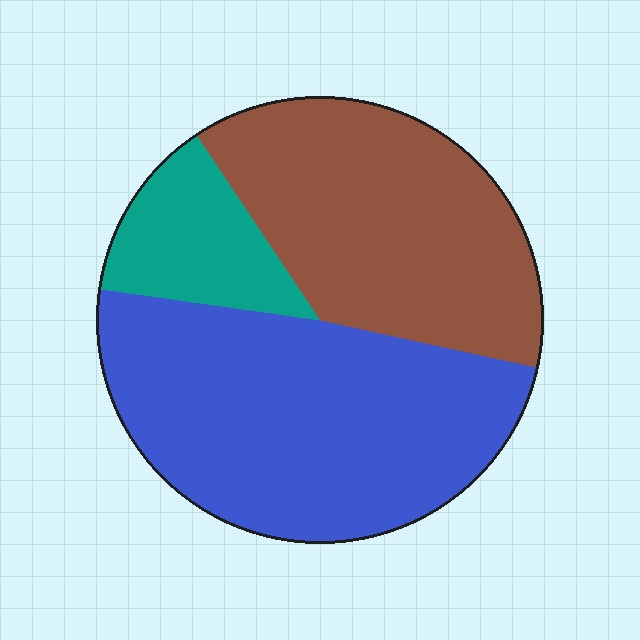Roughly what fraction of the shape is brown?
Brown takes up between a third and a half of the shape.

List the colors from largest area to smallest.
From largest to smallest: blue, brown, teal.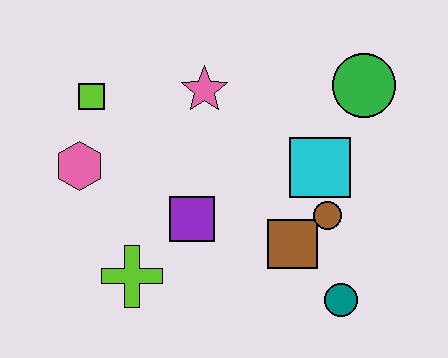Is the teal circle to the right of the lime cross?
Yes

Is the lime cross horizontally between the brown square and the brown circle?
No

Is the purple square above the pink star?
No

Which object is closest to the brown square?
The brown circle is closest to the brown square.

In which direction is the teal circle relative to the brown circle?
The teal circle is below the brown circle.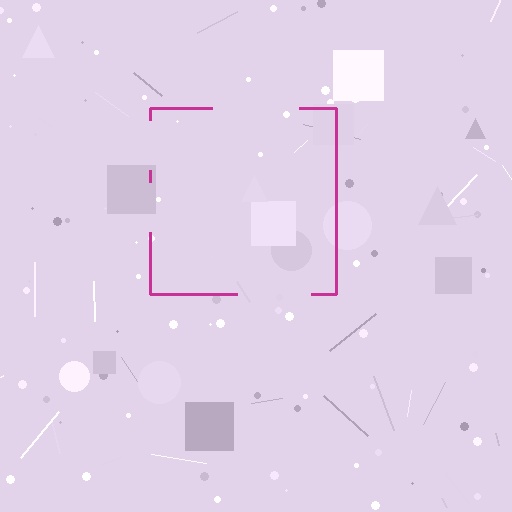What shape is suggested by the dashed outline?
The dashed outline suggests a square.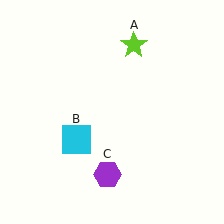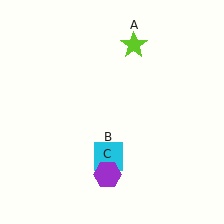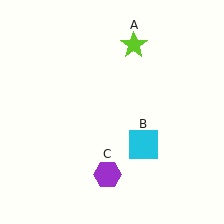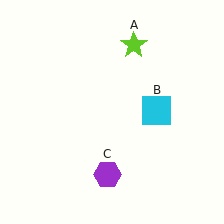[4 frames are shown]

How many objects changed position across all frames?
1 object changed position: cyan square (object B).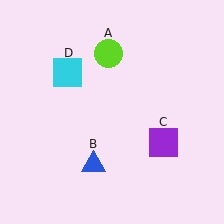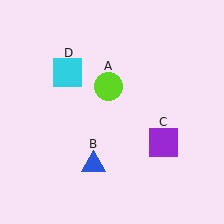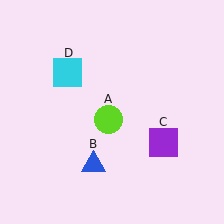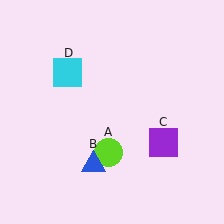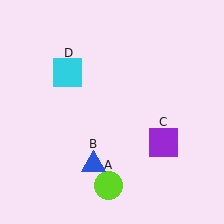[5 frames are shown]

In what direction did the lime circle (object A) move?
The lime circle (object A) moved down.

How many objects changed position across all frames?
1 object changed position: lime circle (object A).